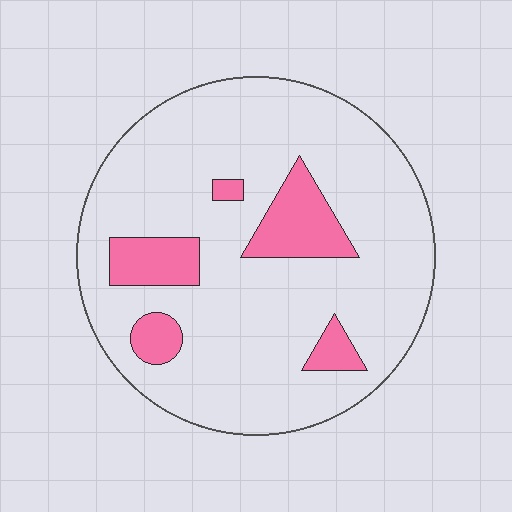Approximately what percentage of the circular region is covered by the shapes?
Approximately 15%.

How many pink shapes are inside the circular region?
5.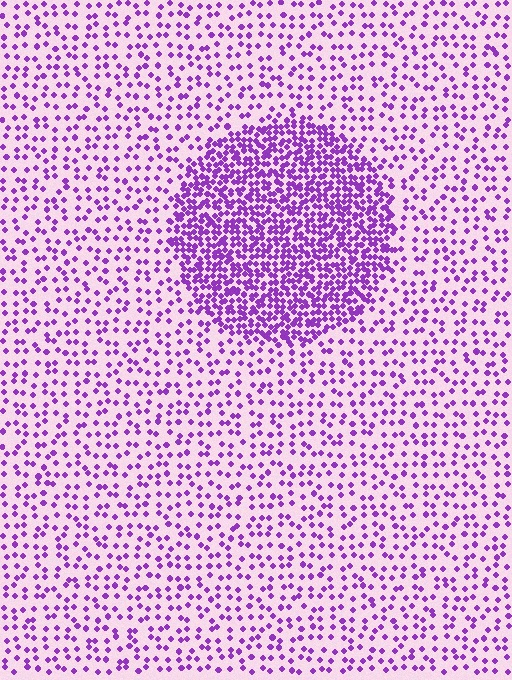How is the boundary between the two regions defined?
The boundary is defined by a change in element density (approximately 2.7x ratio). All elements are the same color, size, and shape.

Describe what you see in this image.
The image contains small purple elements arranged at two different densities. A circle-shaped region is visible where the elements are more densely packed than the surrounding area.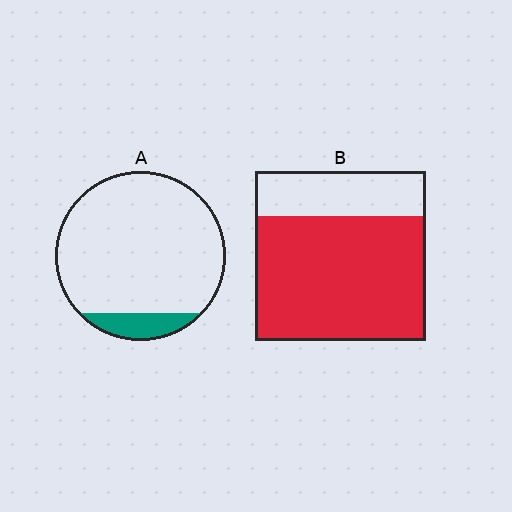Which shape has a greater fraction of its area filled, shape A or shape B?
Shape B.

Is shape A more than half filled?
No.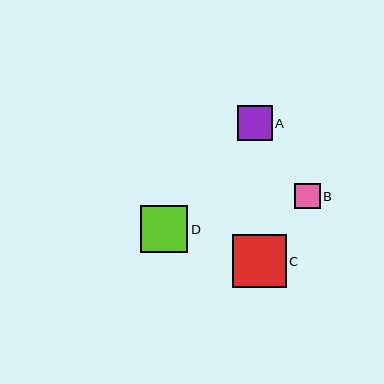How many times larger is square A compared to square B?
Square A is approximately 1.3 times the size of square B.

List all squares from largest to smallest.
From largest to smallest: C, D, A, B.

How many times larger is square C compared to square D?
Square C is approximately 1.1 times the size of square D.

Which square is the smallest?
Square B is the smallest with a size of approximately 26 pixels.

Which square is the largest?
Square C is the largest with a size of approximately 53 pixels.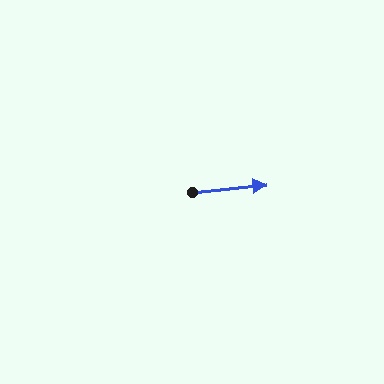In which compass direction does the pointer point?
East.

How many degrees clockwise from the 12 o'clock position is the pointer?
Approximately 84 degrees.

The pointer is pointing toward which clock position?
Roughly 3 o'clock.